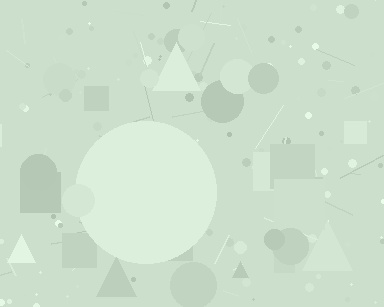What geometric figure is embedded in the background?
A circle is embedded in the background.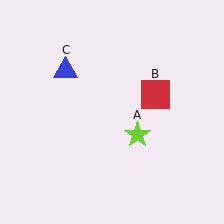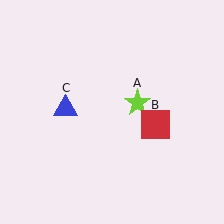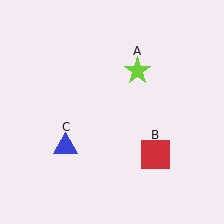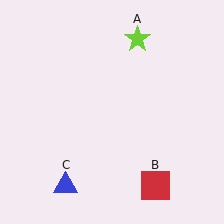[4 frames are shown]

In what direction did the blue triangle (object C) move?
The blue triangle (object C) moved down.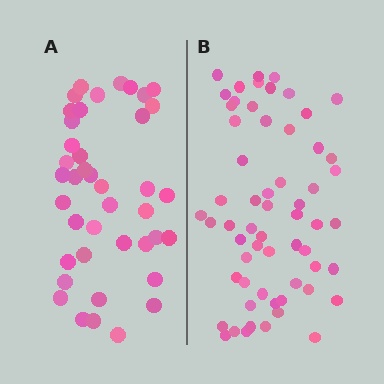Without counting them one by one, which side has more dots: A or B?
Region B (the right region) has more dots.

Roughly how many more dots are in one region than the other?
Region B has approximately 20 more dots than region A.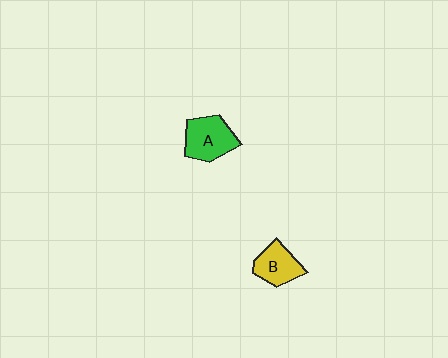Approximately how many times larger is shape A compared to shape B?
Approximately 1.3 times.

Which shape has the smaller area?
Shape B (yellow).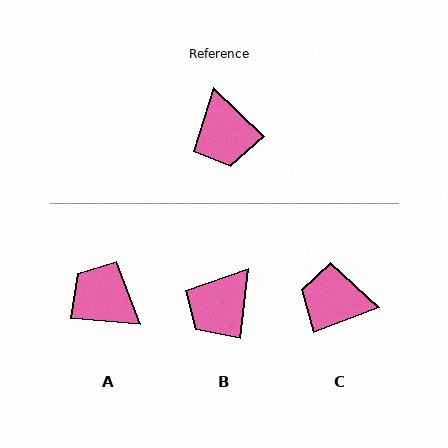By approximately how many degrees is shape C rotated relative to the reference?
Approximately 115 degrees clockwise.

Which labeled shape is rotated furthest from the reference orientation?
A, about 141 degrees away.